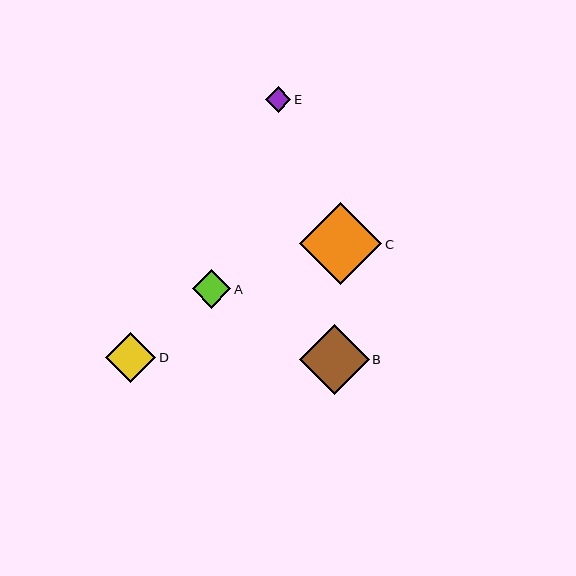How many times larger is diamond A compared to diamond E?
Diamond A is approximately 1.5 times the size of diamond E.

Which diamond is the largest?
Diamond C is the largest with a size of approximately 82 pixels.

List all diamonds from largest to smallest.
From largest to smallest: C, B, D, A, E.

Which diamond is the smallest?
Diamond E is the smallest with a size of approximately 25 pixels.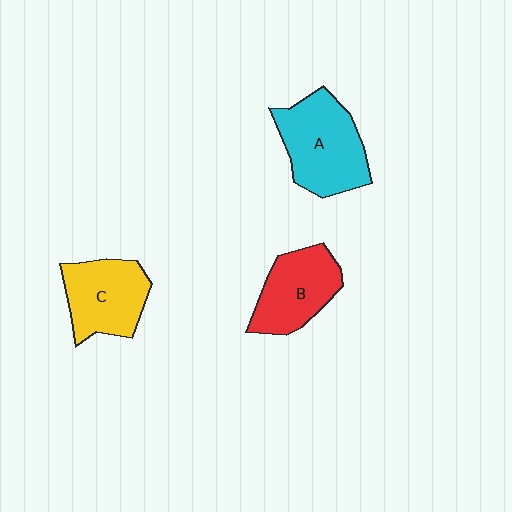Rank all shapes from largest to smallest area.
From largest to smallest: A (cyan), C (yellow), B (red).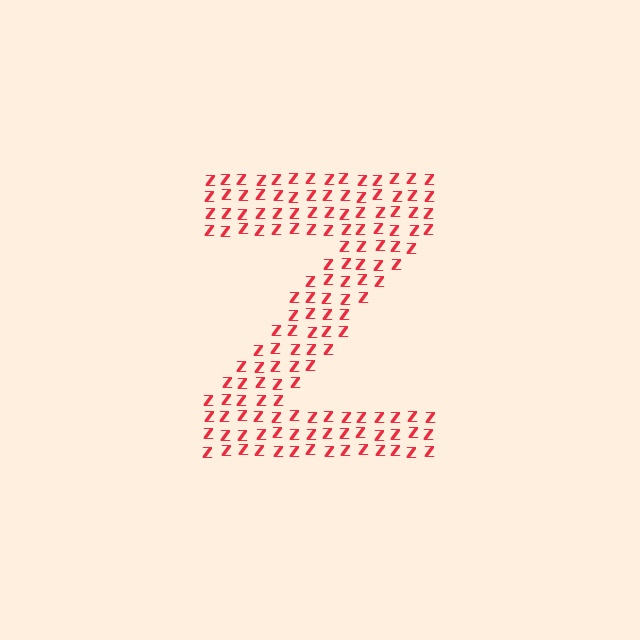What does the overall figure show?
The overall figure shows the letter Z.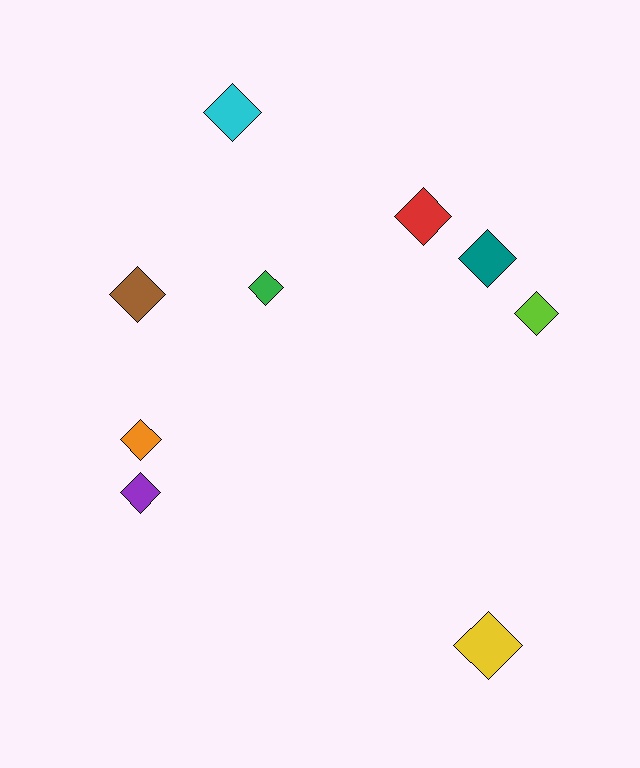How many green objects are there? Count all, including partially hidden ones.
There is 1 green object.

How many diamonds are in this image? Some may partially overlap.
There are 9 diamonds.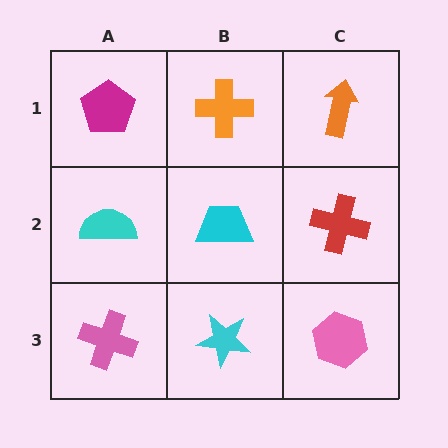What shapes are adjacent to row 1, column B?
A cyan trapezoid (row 2, column B), a magenta pentagon (row 1, column A), an orange arrow (row 1, column C).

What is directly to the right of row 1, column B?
An orange arrow.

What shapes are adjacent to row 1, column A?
A cyan semicircle (row 2, column A), an orange cross (row 1, column B).